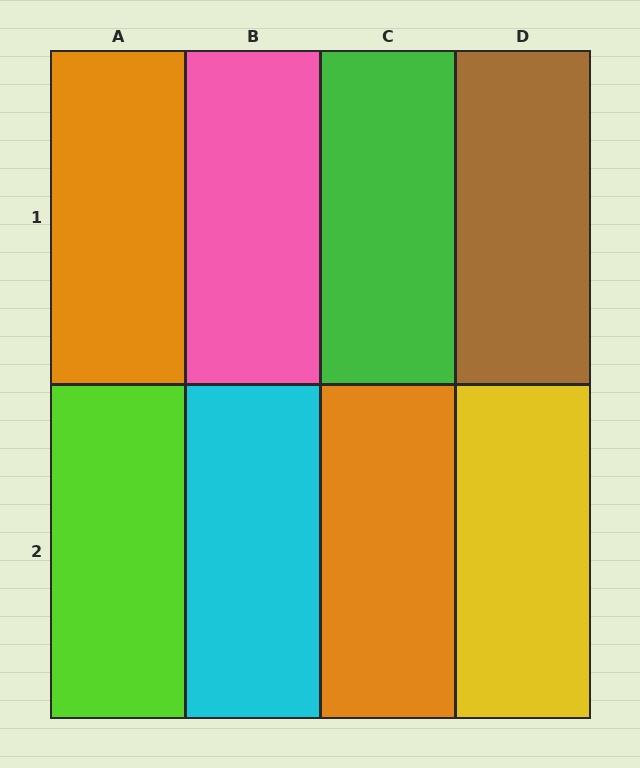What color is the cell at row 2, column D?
Yellow.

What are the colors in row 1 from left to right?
Orange, pink, green, brown.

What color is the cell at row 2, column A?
Lime.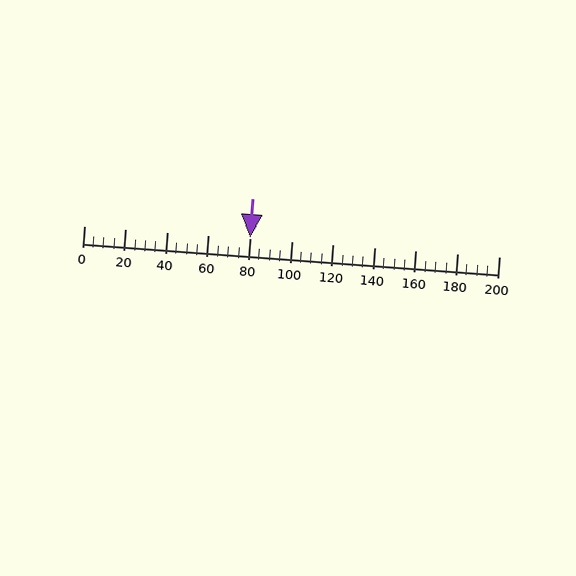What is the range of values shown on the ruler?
The ruler shows values from 0 to 200.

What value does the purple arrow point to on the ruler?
The purple arrow points to approximately 80.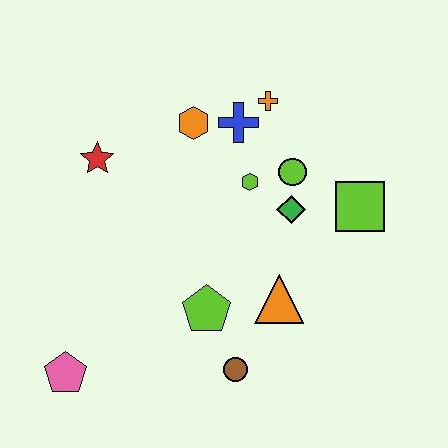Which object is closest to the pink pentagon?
The lime pentagon is closest to the pink pentagon.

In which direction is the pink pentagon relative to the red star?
The pink pentagon is below the red star.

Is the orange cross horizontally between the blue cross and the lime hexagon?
No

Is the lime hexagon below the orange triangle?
No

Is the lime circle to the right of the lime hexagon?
Yes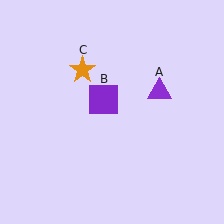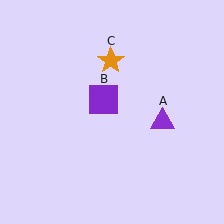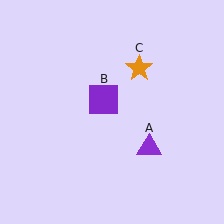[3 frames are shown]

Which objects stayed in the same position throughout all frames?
Purple square (object B) remained stationary.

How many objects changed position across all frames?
2 objects changed position: purple triangle (object A), orange star (object C).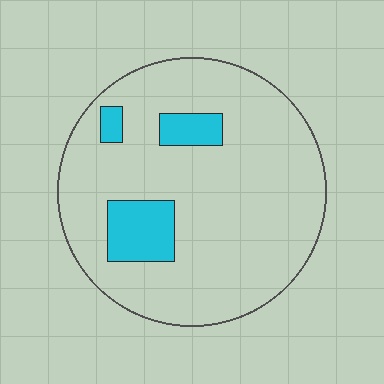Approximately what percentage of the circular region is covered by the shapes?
Approximately 15%.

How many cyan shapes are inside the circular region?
3.